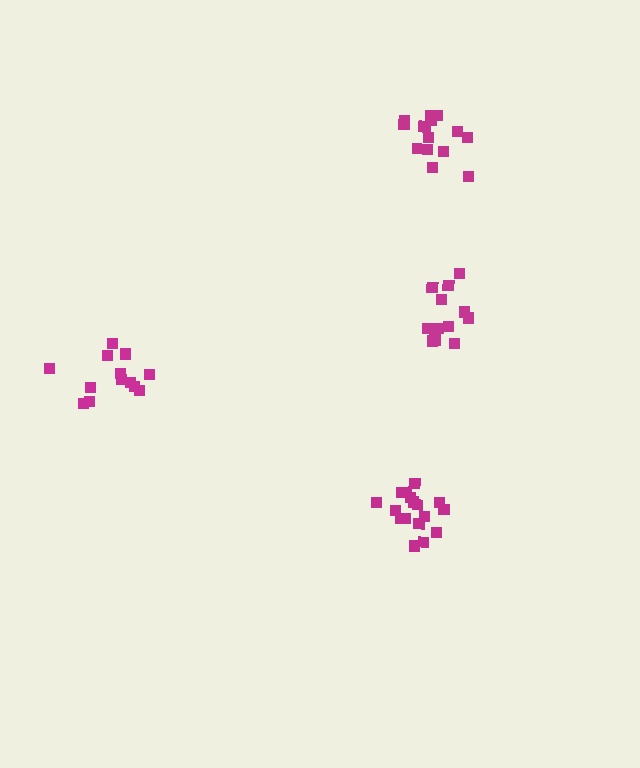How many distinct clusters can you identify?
There are 4 distinct clusters.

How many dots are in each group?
Group 1: 13 dots, Group 2: 17 dots, Group 3: 13 dots, Group 4: 15 dots (58 total).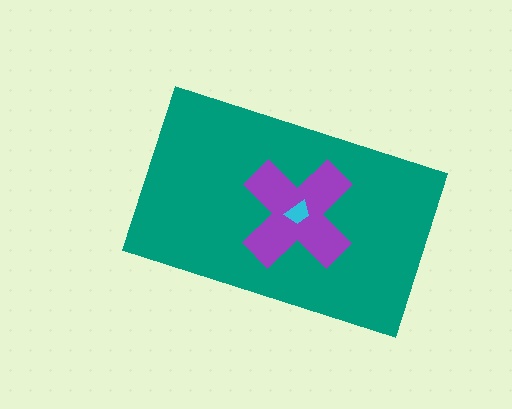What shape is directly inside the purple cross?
The cyan trapezoid.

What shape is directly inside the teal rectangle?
The purple cross.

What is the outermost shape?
The teal rectangle.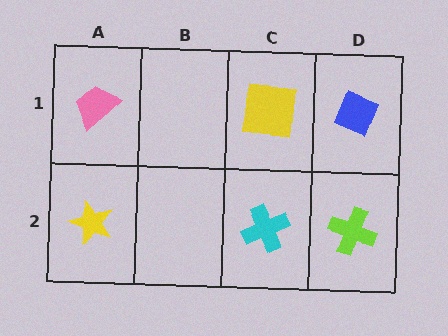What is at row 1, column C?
A yellow square.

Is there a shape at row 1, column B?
No, that cell is empty.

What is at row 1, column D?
A blue diamond.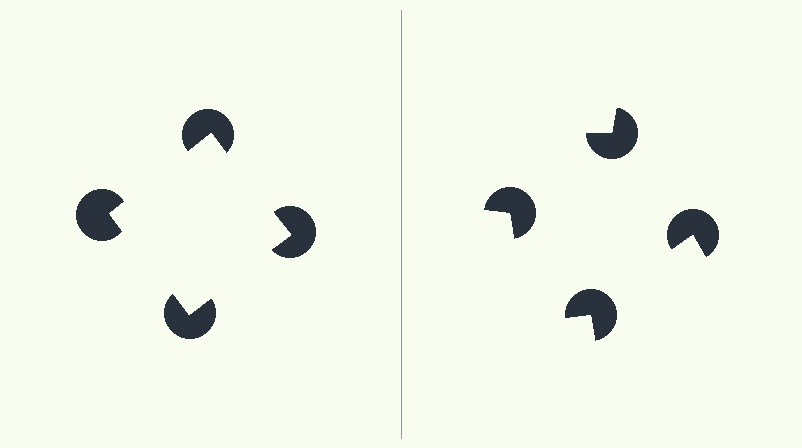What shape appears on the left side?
An illusory square.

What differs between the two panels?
The pac-man discs are positioned identically on both sides; only the wedge orientations differ. On the left they align to a square; on the right they are misaligned.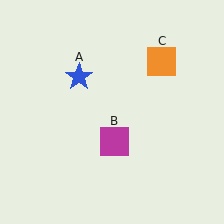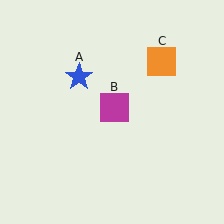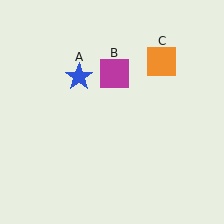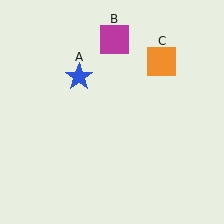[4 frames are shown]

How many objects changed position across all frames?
1 object changed position: magenta square (object B).